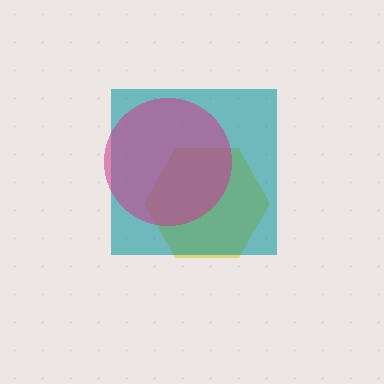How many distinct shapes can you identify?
There are 3 distinct shapes: a yellow hexagon, a teal square, a magenta circle.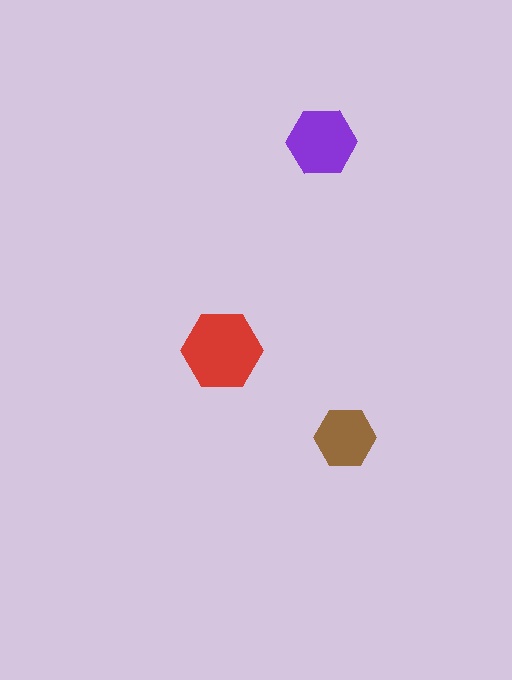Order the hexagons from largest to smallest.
the red one, the purple one, the brown one.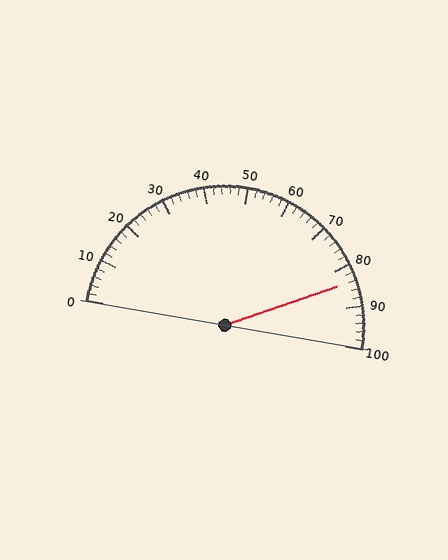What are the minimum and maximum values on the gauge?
The gauge ranges from 0 to 100.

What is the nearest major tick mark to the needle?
The nearest major tick mark is 80.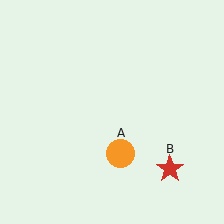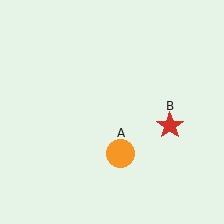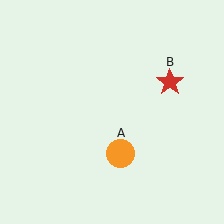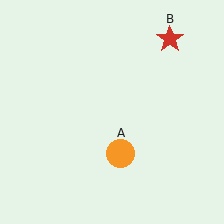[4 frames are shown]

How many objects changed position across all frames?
1 object changed position: red star (object B).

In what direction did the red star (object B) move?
The red star (object B) moved up.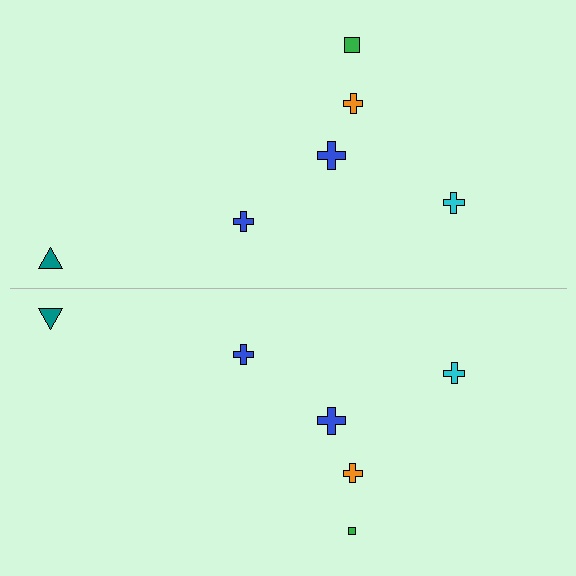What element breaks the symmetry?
The green square on the bottom side has a different size than its mirror counterpart.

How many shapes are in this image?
There are 12 shapes in this image.